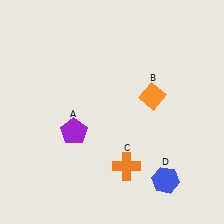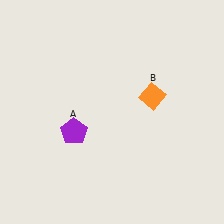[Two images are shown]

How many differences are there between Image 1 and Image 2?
There are 2 differences between the two images.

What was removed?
The blue hexagon (D), the orange cross (C) were removed in Image 2.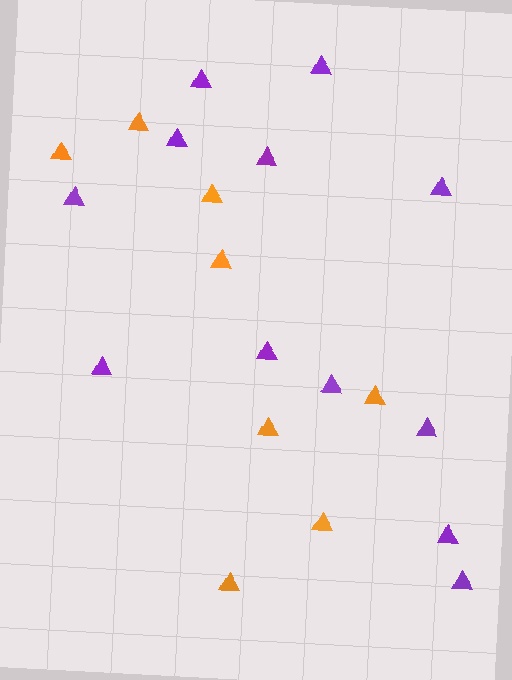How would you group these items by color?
There are 2 groups: one group of orange triangles (8) and one group of purple triangles (12).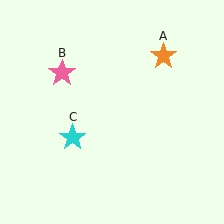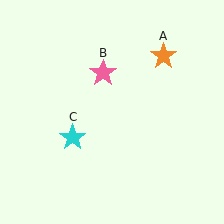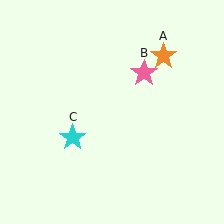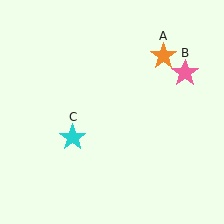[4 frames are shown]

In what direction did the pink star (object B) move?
The pink star (object B) moved right.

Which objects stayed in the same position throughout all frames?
Orange star (object A) and cyan star (object C) remained stationary.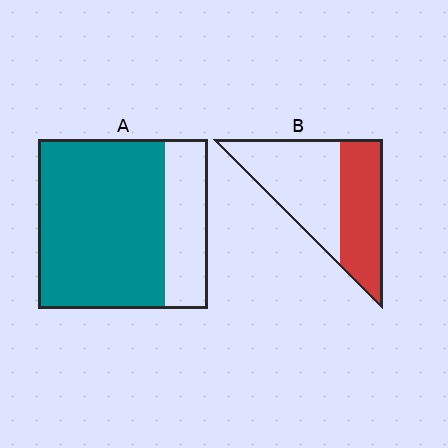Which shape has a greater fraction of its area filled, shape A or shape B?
Shape A.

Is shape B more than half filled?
No.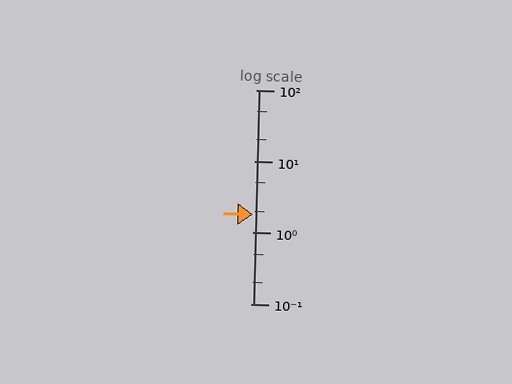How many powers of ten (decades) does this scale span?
The scale spans 3 decades, from 0.1 to 100.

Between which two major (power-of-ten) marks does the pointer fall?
The pointer is between 1 and 10.